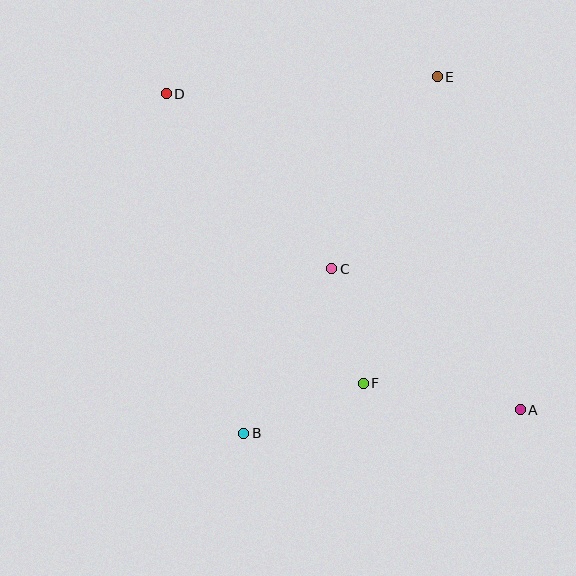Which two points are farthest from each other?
Points A and D are farthest from each other.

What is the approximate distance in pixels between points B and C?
The distance between B and C is approximately 187 pixels.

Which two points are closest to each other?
Points C and F are closest to each other.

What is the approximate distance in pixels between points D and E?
The distance between D and E is approximately 272 pixels.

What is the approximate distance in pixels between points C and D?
The distance between C and D is approximately 241 pixels.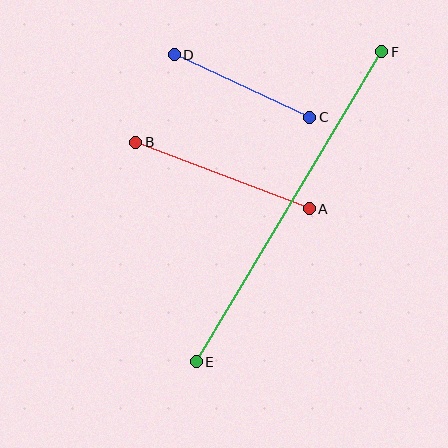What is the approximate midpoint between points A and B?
The midpoint is at approximately (222, 175) pixels.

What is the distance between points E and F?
The distance is approximately 361 pixels.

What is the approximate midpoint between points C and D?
The midpoint is at approximately (242, 86) pixels.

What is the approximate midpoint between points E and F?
The midpoint is at approximately (289, 207) pixels.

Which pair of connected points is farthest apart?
Points E and F are farthest apart.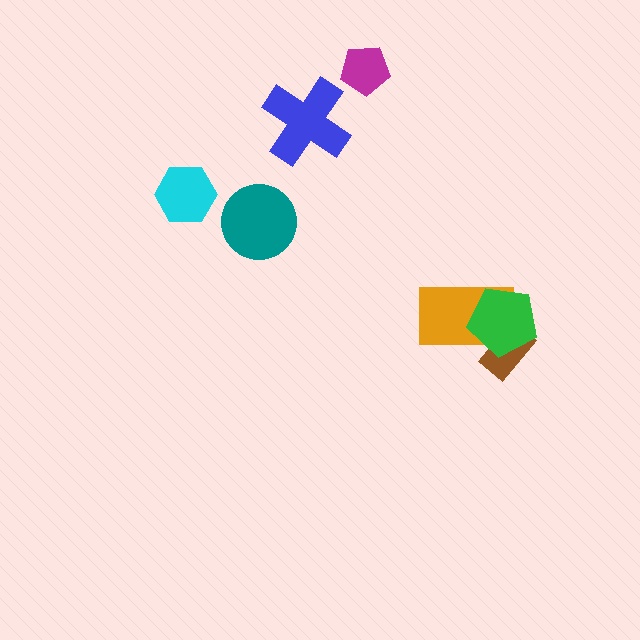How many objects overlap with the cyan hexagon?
0 objects overlap with the cyan hexagon.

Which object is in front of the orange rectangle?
The green pentagon is in front of the orange rectangle.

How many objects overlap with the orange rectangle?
2 objects overlap with the orange rectangle.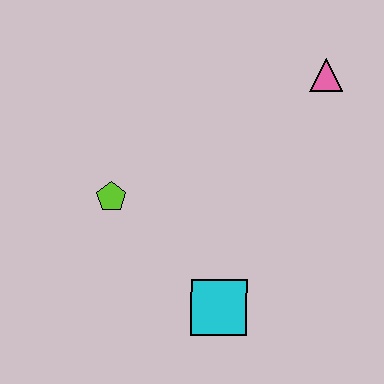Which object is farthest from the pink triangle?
The cyan square is farthest from the pink triangle.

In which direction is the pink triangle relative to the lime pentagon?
The pink triangle is to the right of the lime pentagon.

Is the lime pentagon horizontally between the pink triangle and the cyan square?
No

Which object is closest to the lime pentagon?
The cyan square is closest to the lime pentagon.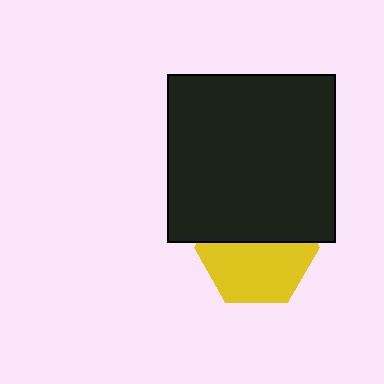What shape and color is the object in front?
The object in front is a black square.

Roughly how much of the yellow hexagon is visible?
About half of it is visible (roughly 55%).